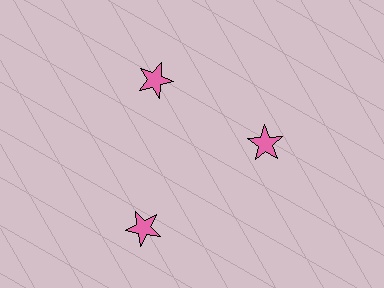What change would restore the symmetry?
The symmetry would be restored by moving it inward, back onto the ring so that all 3 stars sit at equal angles and equal distance from the center.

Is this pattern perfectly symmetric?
No. The 3 pink stars are arranged in a ring, but one element near the 7 o'clock position is pushed outward from the center, breaking the 3-fold rotational symmetry.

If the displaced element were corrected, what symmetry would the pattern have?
It would have 3-fold rotational symmetry — the pattern would map onto itself every 120 degrees.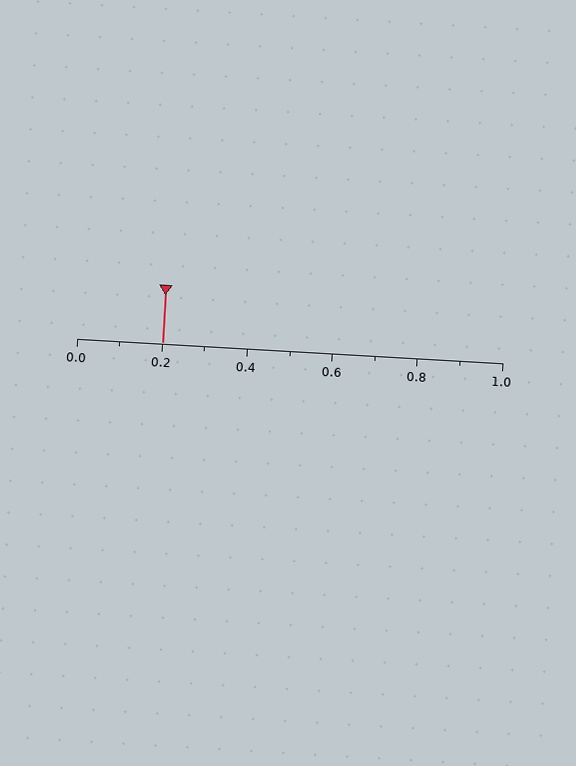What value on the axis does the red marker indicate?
The marker indicates approximately 0.2.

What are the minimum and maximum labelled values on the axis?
The axis runs from 0.0 to 1.0.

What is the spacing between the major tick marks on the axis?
The major ticks are spaced 0.2 apart.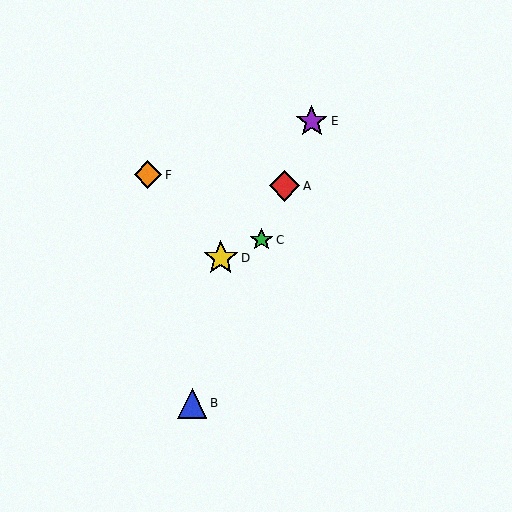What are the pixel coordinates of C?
Object C is at (262, 240).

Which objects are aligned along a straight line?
Objects A, B, C, E are aligned along a straight line.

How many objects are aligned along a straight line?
4 objects (A, B, C, E) are aligned along a straight line.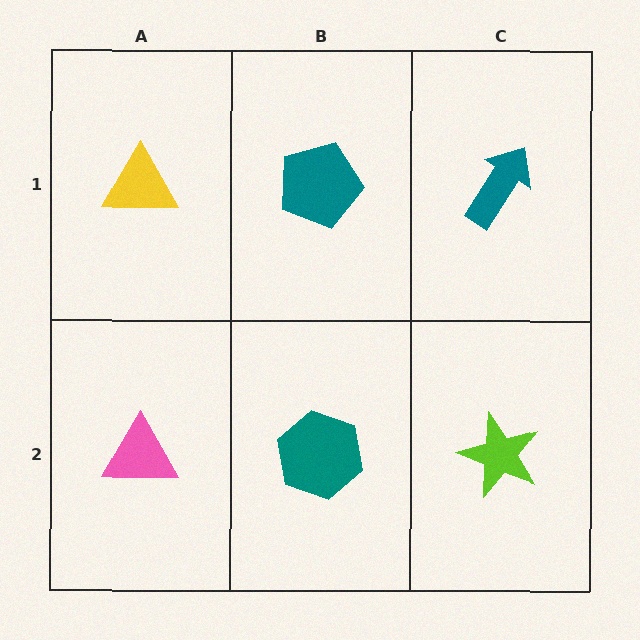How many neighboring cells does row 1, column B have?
3.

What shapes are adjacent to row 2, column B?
A teal pentagon (row 1, column B), a pink triangle (row 2, column A), a lime star (row 2, column C).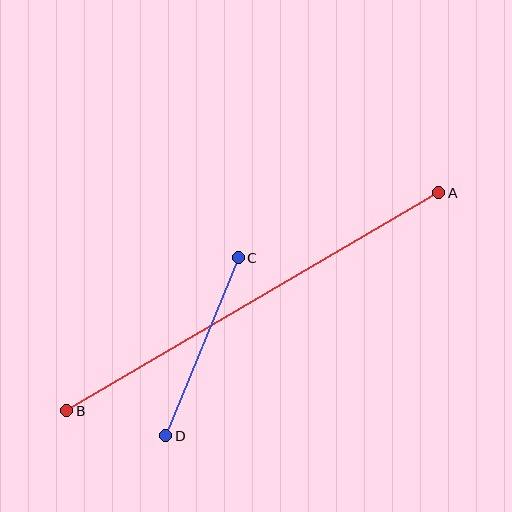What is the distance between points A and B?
The distance is approximately 431 pixels.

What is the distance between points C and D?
The distance is approximately 192 pixels.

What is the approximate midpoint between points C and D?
The midpoint is at approximately (202, 347) pixels.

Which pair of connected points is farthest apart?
Points A and B are farthest apart.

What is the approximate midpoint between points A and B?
The midpoint is at approximately (253, 302) pixels.